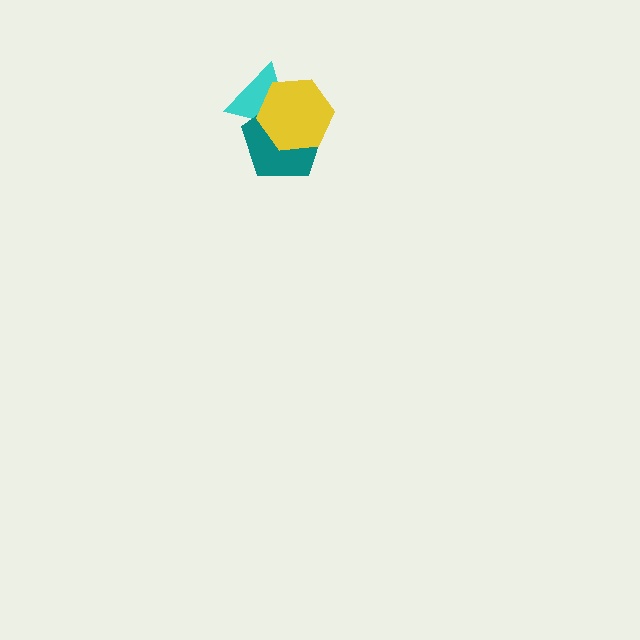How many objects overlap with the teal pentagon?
2 objects overlap with the teal pentagon.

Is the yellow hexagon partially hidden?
No, no other shape covers it.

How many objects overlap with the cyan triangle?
2 objects overlap with the cyan triangle.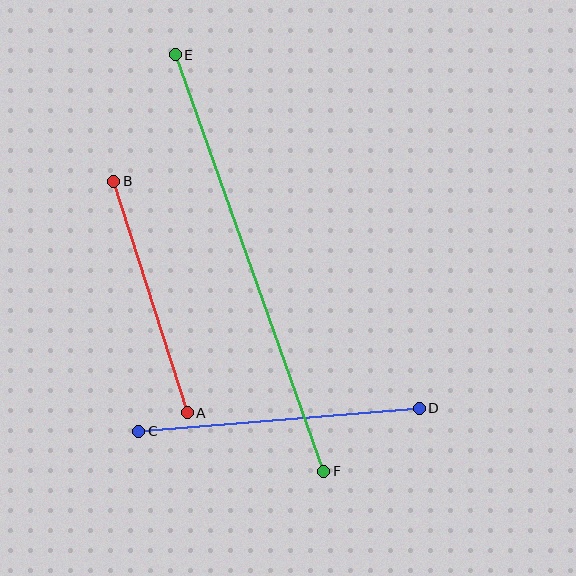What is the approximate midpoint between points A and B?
The midpoint is at approximately (150, 297) pixels.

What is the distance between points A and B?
The distance is approximately 243 pixels.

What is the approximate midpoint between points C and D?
The midpoint is at approximately (279, 420) pixels.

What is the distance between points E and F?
The distance is approximately 442 pixels.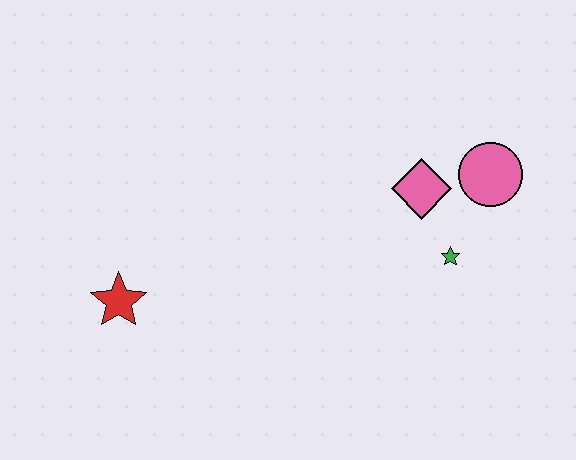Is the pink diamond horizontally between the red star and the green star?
Yes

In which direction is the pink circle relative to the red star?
The pink circle is to the right of the red star.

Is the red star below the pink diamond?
Yes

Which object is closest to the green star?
The pink diamond is closest to the green star.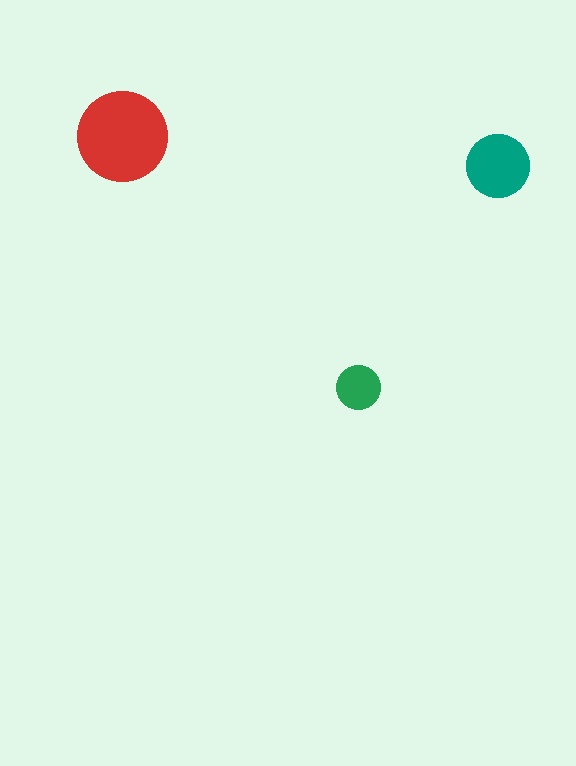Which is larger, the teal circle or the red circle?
The red one.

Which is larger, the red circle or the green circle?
The red one.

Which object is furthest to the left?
The red circle is leftmost.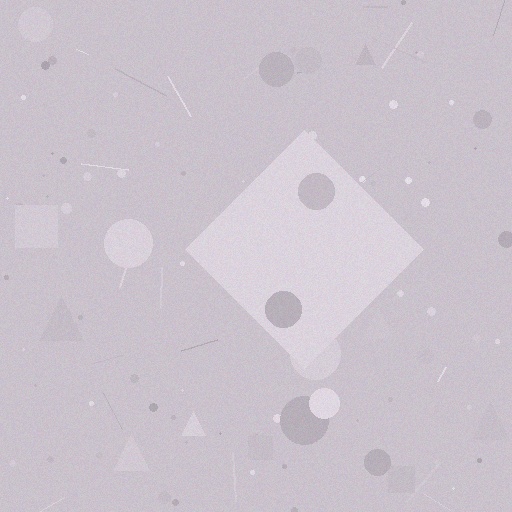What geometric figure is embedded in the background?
A diamond is embedded in the background.